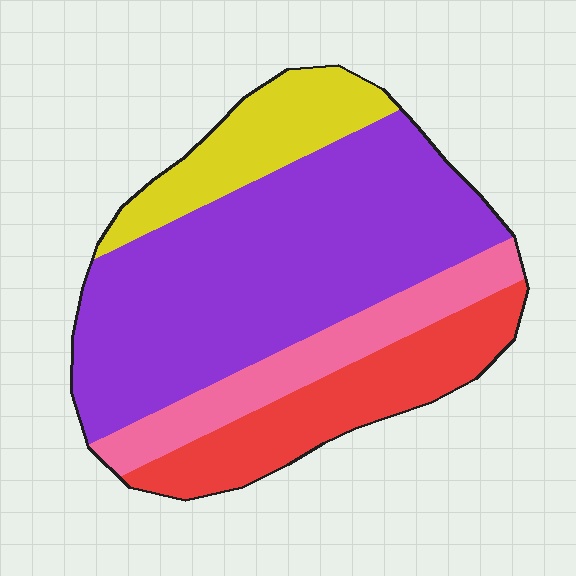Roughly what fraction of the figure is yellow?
Yellow takes up less than a sixth of the figure.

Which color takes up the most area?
Purple, at roughly 50%.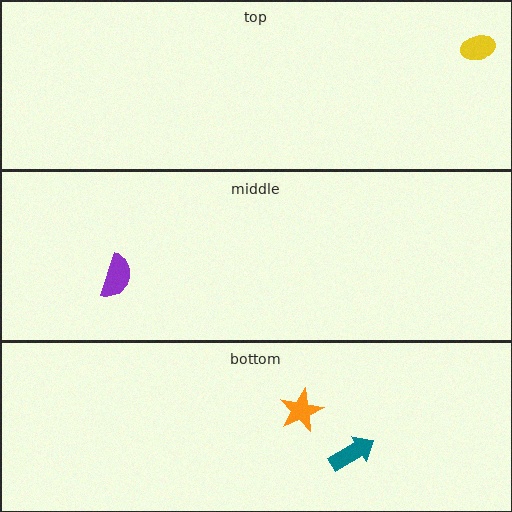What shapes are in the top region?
The yellow ellipse.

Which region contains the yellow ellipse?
The top region.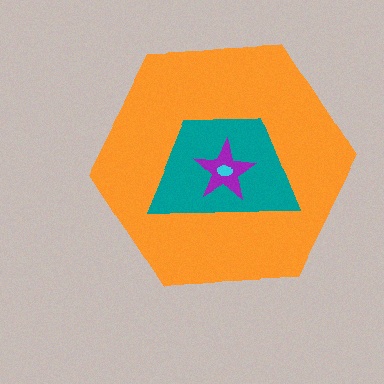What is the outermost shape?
The orange hexagon.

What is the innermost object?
The cyan ellipse.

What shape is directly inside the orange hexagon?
The teal trapezoid.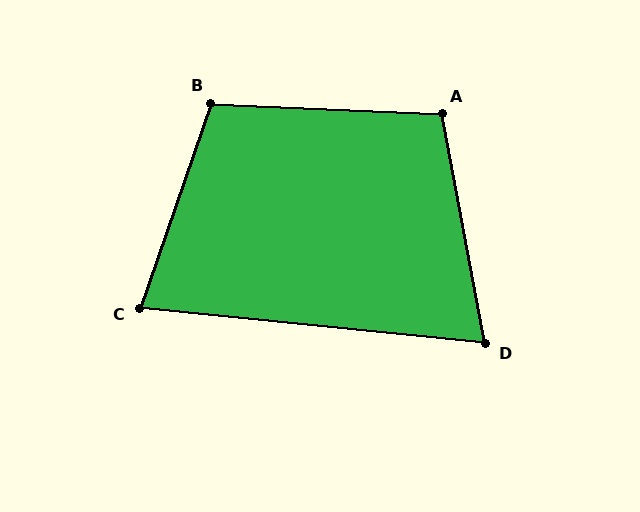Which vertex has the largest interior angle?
B, at approximately 107 degrees.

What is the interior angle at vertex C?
Approximately 77 degrees (acute).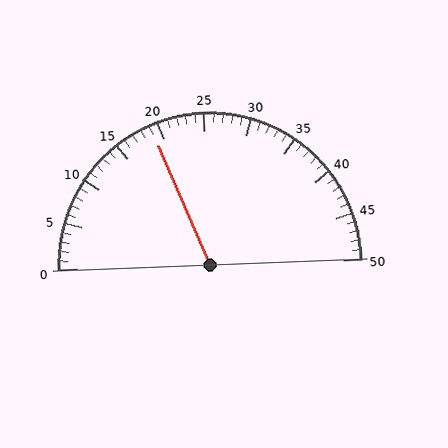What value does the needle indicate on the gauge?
The needle indicates approximately 19.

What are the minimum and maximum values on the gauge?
The gauge ranges from 0 to 50.